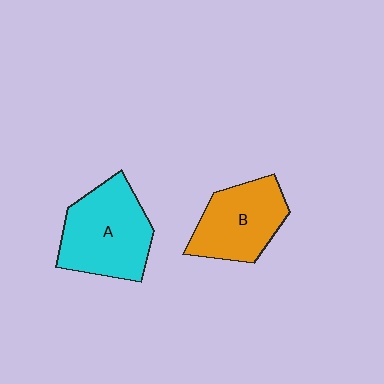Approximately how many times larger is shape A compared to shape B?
Approximately 1.2 times.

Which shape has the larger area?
Shape A (cyan).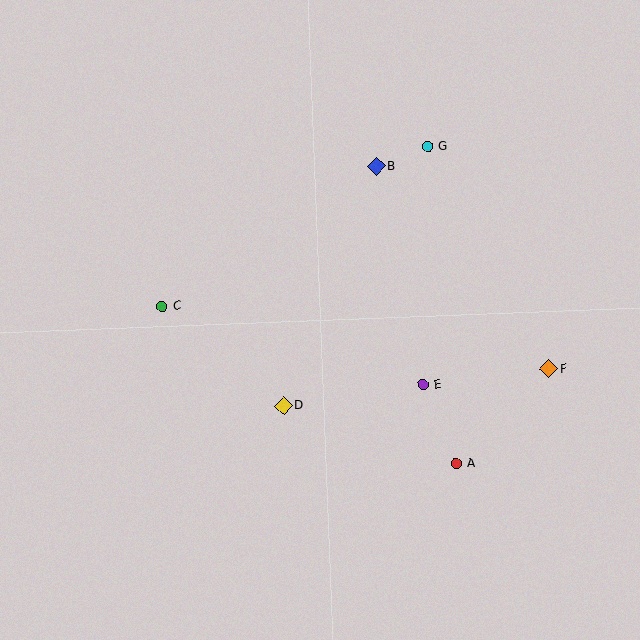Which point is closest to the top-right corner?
Point G is closest to the top-right corner.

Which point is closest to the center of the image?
Point D at (283, 406) is closest to the center.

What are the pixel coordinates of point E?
Point E is at (423, 385).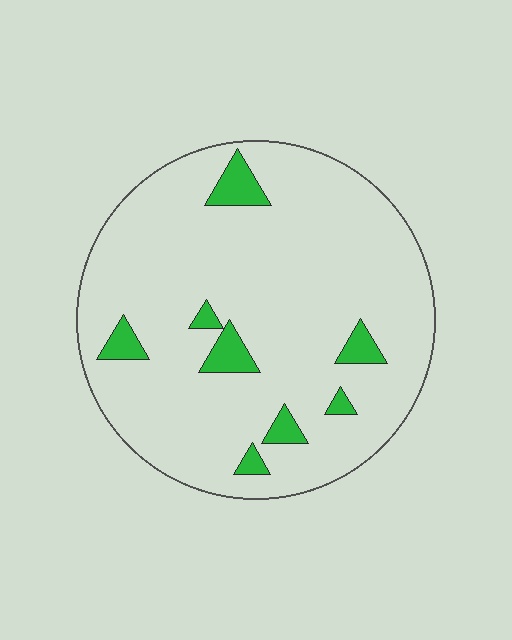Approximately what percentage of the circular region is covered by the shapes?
Approximately 10%.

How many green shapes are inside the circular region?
8.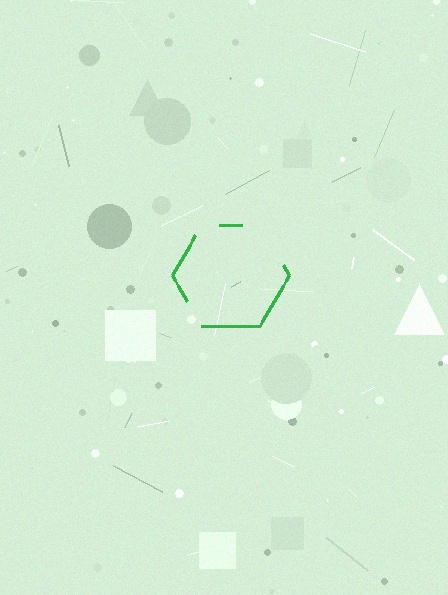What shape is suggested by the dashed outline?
The dashed outline suggests a hexagon.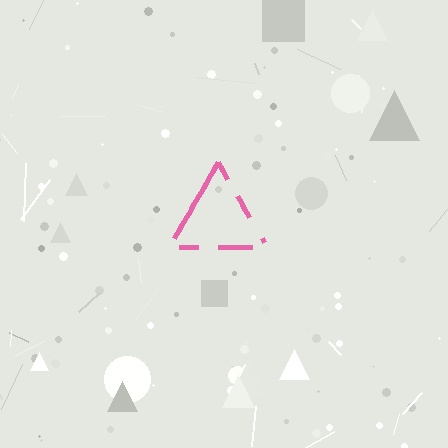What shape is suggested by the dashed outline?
The dashed outline suggests a triangle.